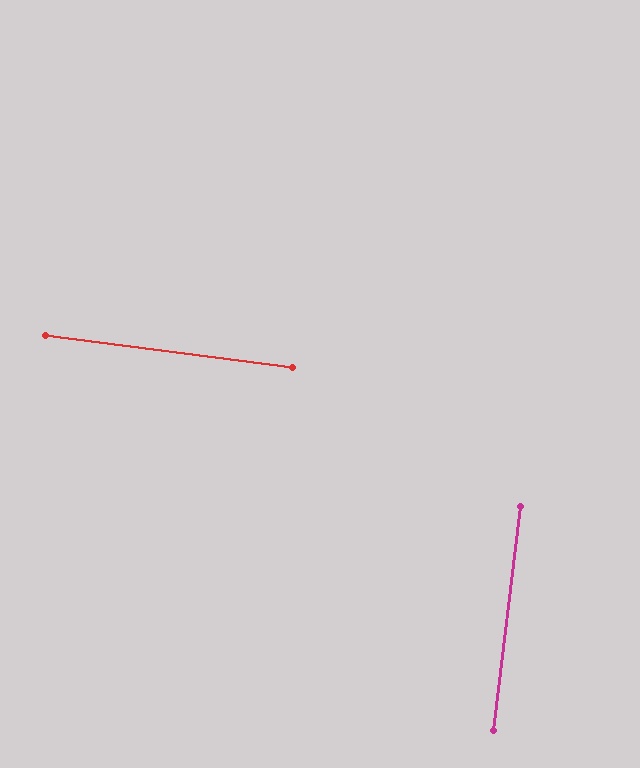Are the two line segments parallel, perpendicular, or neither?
Perpendicular — they meet at approximately 90°.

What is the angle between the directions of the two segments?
Approximately 90 degrees.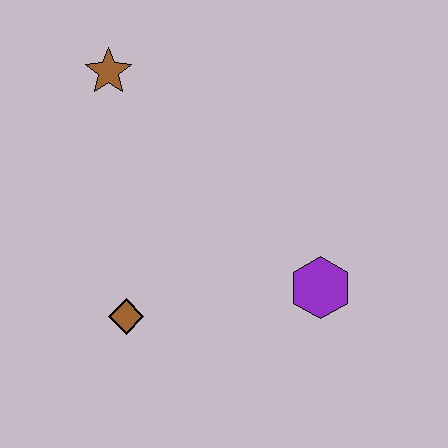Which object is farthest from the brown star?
The purple hexagon is farthest from the brown star.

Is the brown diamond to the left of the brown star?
No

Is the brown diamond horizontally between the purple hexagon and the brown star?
Yes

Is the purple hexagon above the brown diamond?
Yes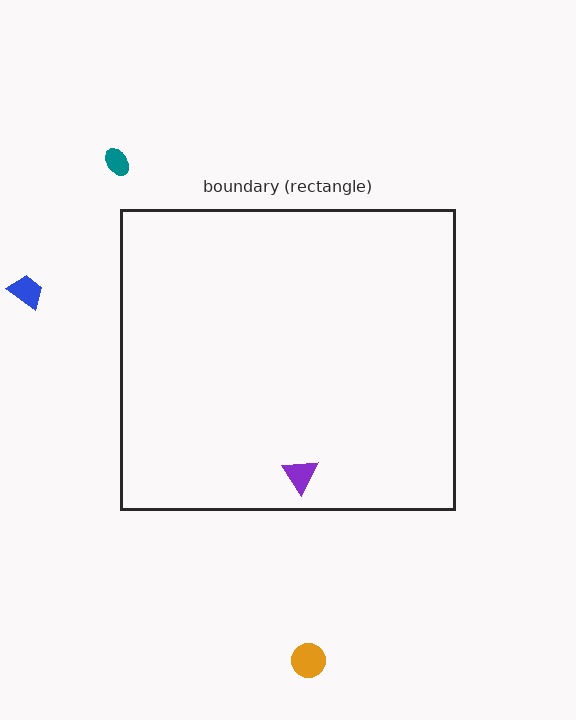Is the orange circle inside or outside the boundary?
Outside.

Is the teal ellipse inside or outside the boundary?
Outside.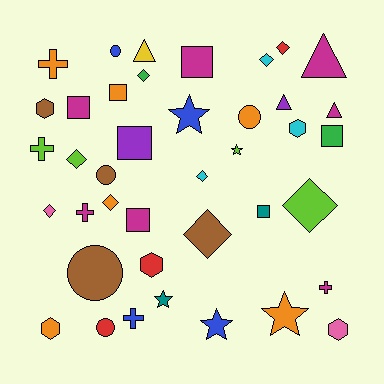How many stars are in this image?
There are 5 stars.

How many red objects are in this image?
There are 3 red objects.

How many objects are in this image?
There are 40 objects.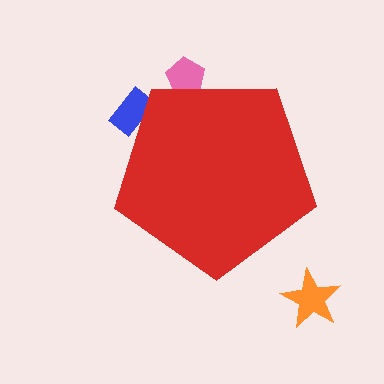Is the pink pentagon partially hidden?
Yes, the pink pentagon is partially hidden behind the red pentagon.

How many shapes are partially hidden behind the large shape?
2 shapes are partially hidden.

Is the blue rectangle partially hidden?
Yes, the blue rectangle is partially hidden behind the red pentagon.